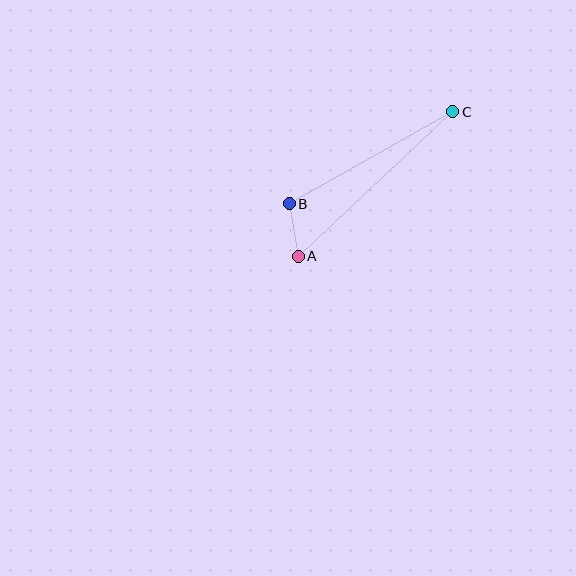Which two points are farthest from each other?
Points A and C are farthest from each other.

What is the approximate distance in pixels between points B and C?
The distance between B and C is approximately 188 pixels.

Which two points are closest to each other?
Points A and B are closest to each other.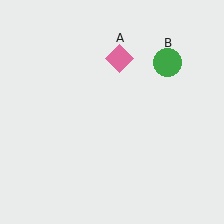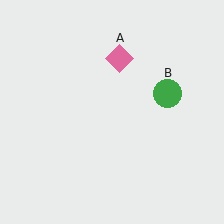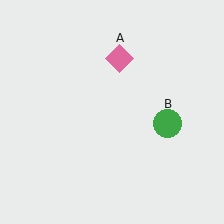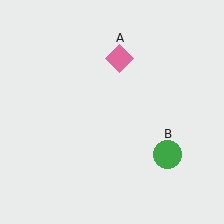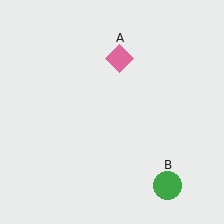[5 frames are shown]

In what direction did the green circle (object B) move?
The green circle (object B) moved down.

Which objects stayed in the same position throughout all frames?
Pink diamond (object A) remained stationary.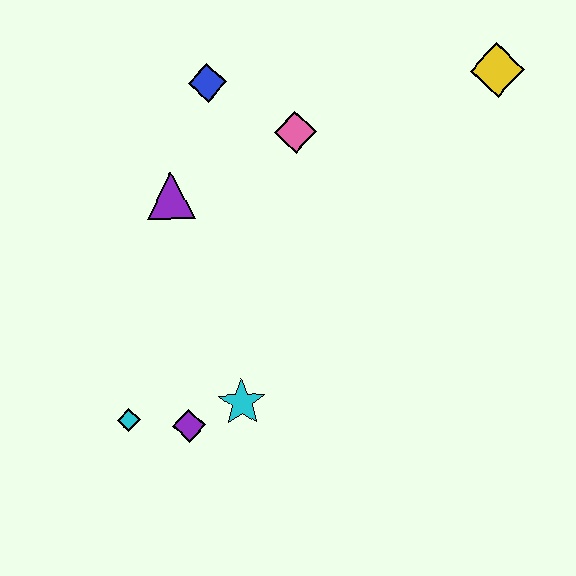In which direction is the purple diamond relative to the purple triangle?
The purple diamond is below the purple triangle.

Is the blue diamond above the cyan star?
Yes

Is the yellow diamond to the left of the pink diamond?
No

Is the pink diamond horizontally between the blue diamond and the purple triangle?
No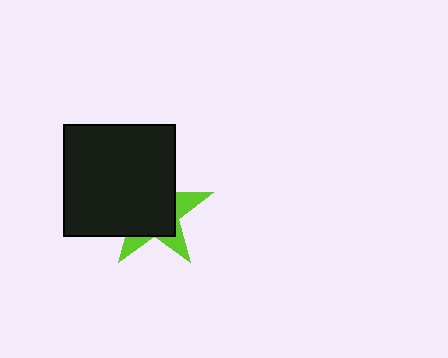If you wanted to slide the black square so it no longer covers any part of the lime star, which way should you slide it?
Slide it toward the upper-left — that is the most direct way to separate the two shapes.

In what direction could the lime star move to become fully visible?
The lime star could move toward the lower-right. That would shift it out from behind the black square entirely.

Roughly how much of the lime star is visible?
A small part of it is visible (roughly 31%).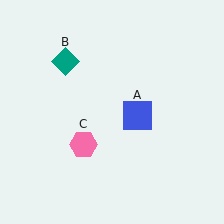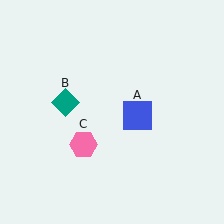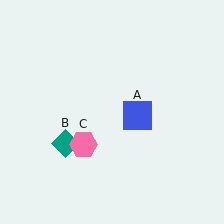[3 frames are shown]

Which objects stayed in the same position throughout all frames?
Blue square (object A) and pink hexagon (object C) remained stationary.